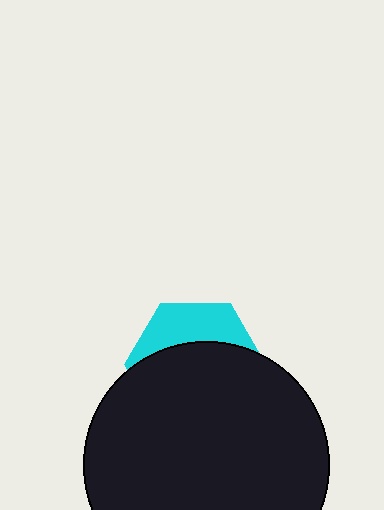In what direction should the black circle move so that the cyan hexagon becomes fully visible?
The black circle should move down. That is the shortest direction to clear the overlap and leave the cyan hexagon fully visible.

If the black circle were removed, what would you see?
You would see the complete cyan hexagon.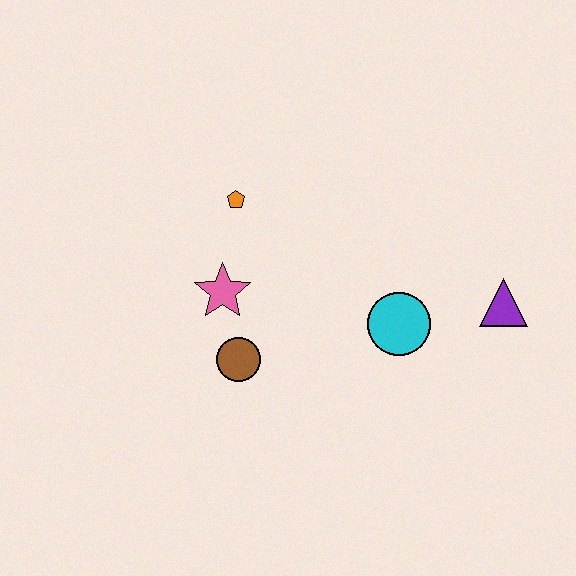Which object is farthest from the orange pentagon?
The purple triangle is farthest from the orange pentagon.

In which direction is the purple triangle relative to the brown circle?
The purple triangle is to the right of the brown circle.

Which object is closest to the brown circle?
The pink star is closest to the brown circle.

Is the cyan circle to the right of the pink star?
Yes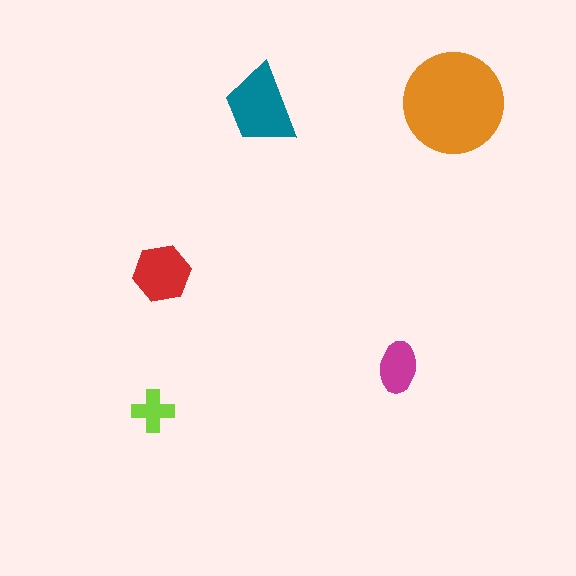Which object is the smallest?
The lime cross.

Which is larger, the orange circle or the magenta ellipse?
The orange circle.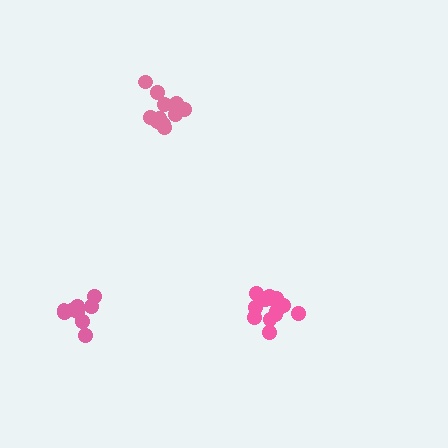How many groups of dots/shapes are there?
There are 3 groups.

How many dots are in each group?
Group 1: 15 dots, Group 2: 9 dots, Group 3: 14 dots (38 total).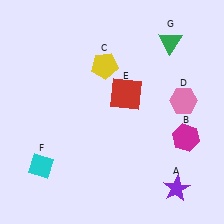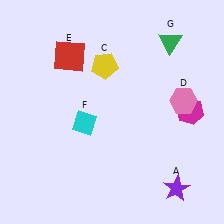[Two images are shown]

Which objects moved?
The objects that moved are: the magenta hexagon (B), the red square (E), the cyan diamond (F).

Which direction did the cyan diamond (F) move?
The cyan diamond (F) moved right.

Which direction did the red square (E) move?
The red square (E) moved left.